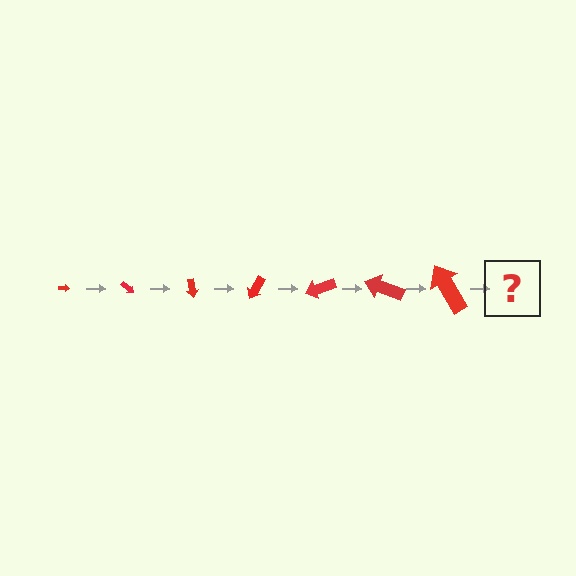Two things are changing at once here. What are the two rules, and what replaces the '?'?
The two rules are that the arrow grows larger each step and it rotates 40 degrees each step. The '?' should be an arrow, larger than the previous one and rotated 280 degrees from the start.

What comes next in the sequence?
The next element should be an arrow, larger than the previous one and rotated 280 degrees from the start.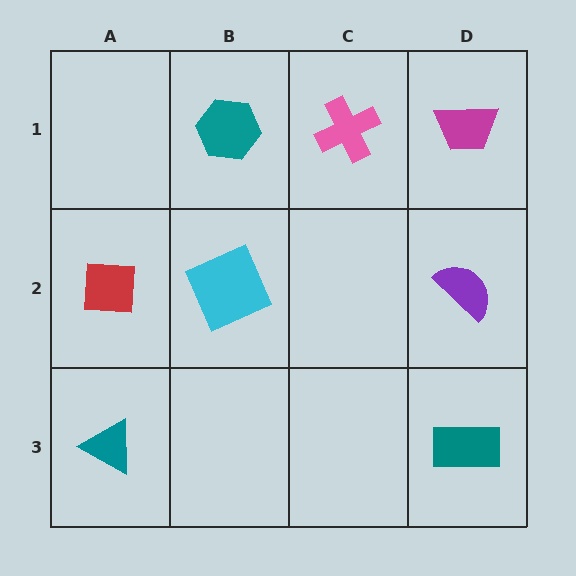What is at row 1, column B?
A teal hexagon.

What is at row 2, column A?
A red square.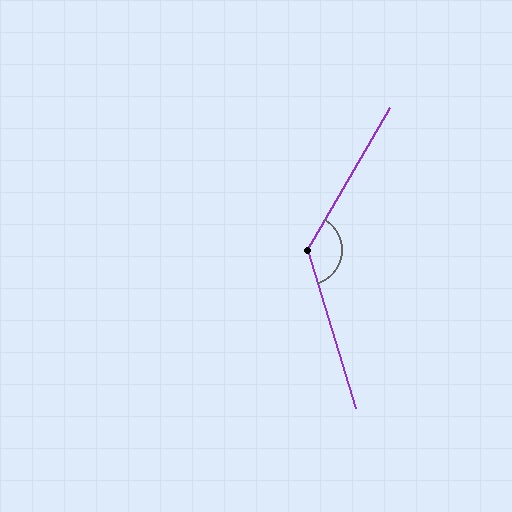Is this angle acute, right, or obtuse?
It is obtuse.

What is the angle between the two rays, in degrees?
Approximately 132 degrees.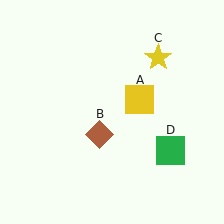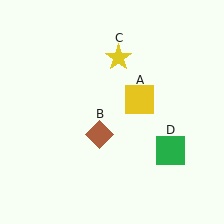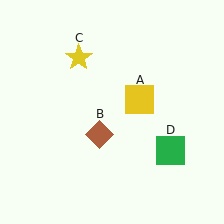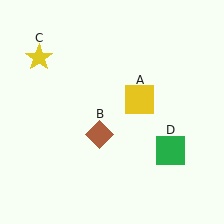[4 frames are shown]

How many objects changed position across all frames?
1 object changed position: yellow star (object C).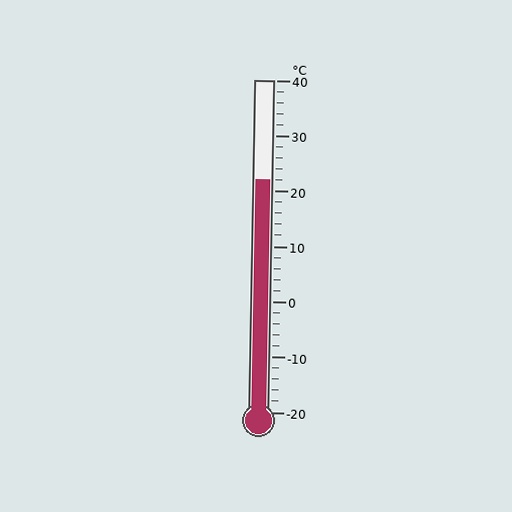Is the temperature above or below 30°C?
The temperature is below 30°C.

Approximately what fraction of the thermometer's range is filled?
The thermometer is filled to approximately 70% of its range.